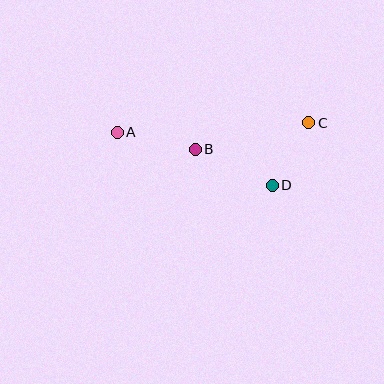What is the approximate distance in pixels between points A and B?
The distance between A and B is approximately 80 pixels.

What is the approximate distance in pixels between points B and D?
The distance between B and D is approximately 85 pixels.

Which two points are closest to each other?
Points C and D are closest to each other.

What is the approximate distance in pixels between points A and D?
The distance between A and D is approximately 164 pixels.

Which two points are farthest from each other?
Points A and C are farthest from each other.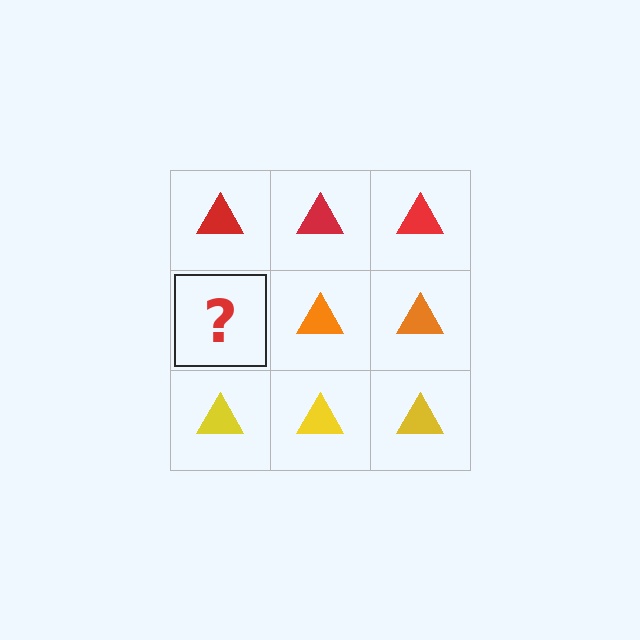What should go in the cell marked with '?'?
The missing cell should contain an orange triangle.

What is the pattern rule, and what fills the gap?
The rule is that each row has a consistent color. The gap should be filled with an orange triangle.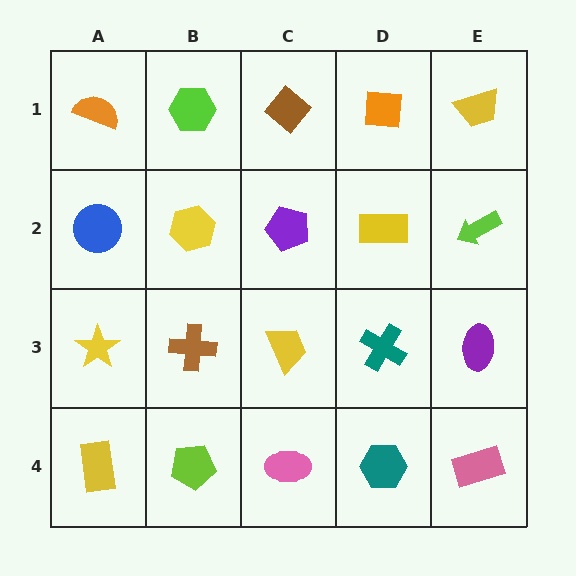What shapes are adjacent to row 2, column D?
An orange square (row 1, column D), a teal cross (row 3, column D), a purple pentagon (row 2, column C), a lime arrow (row 2, column E).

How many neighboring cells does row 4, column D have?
3.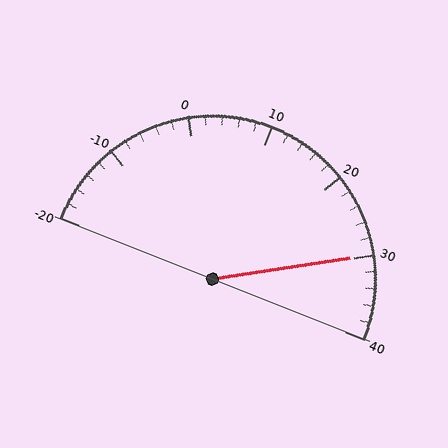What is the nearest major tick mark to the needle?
The nearest major tick mark is 30.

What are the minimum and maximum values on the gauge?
The gauge ranges from -20 to 40.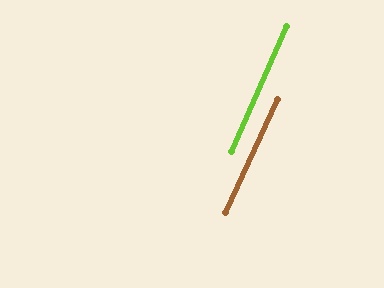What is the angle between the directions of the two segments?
Approximately 1 degree.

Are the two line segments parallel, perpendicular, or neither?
Parallel — their directions differ by only 1.1°.